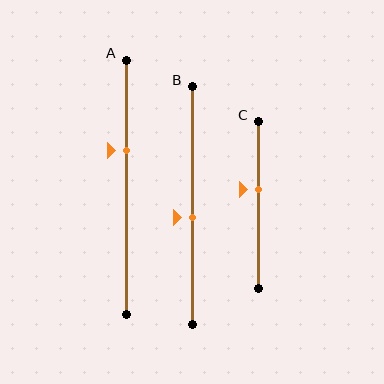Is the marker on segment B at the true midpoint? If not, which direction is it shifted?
No, the marker on segment B is shifted downward by about 5% of the segment length.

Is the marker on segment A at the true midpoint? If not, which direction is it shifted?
No, the marker on segment A is shifted upward by about 14% of the segment length.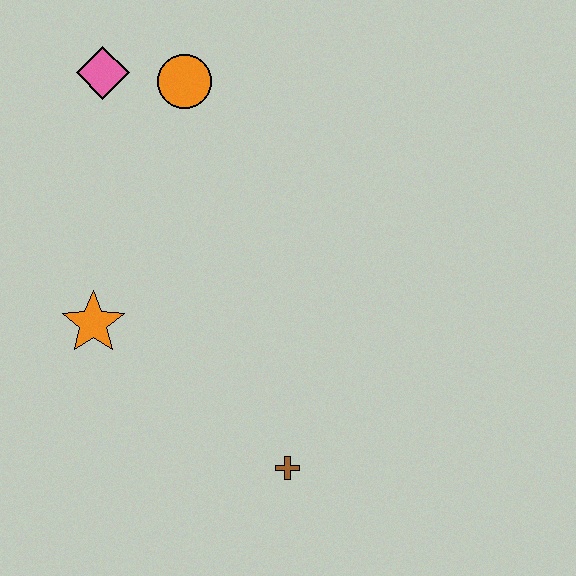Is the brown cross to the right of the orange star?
Yes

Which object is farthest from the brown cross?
The pink diamond is farthest from the brown cross.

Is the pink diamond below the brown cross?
No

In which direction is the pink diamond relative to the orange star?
The pink diamond is above the orange star.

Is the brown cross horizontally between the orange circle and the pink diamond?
No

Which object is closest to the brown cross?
The orange star is closest to the brown cross.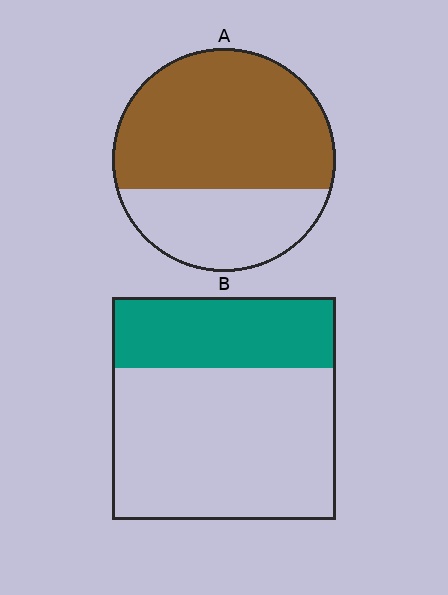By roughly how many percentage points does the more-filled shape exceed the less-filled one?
By roughly 35 percentage points (A over B).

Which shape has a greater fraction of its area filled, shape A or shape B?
Shape A.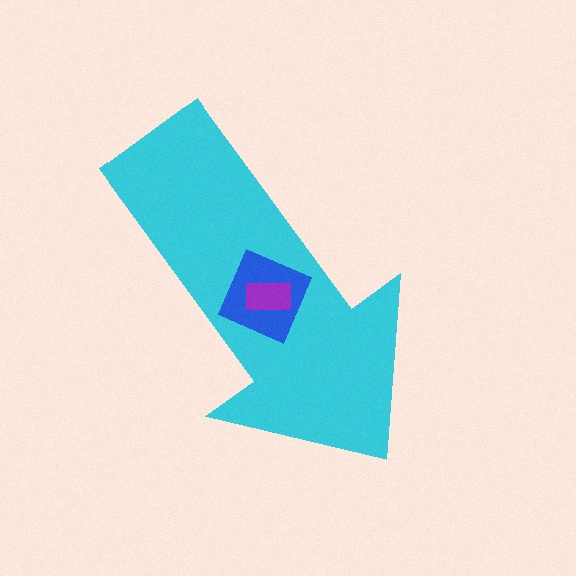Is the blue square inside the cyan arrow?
Yes.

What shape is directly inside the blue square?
The purple rectangle.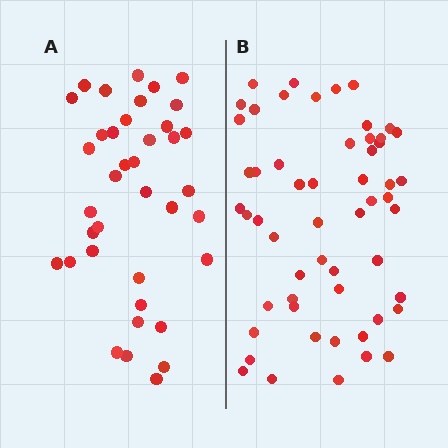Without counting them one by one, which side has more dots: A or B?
Region B (the right region) has more dots.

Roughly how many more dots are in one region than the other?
Region B has approximately 15 more dots than region A.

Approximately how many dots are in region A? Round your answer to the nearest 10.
About 40 dots. (The exact count is 38, which rounds to 40.)